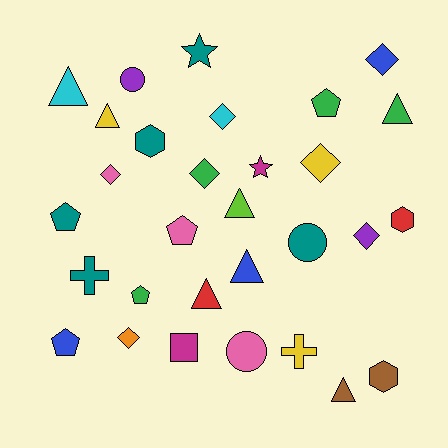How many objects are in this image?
There are 30 objects.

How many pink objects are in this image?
There are 3 pink objects.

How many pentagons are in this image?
There are 5 pentagons.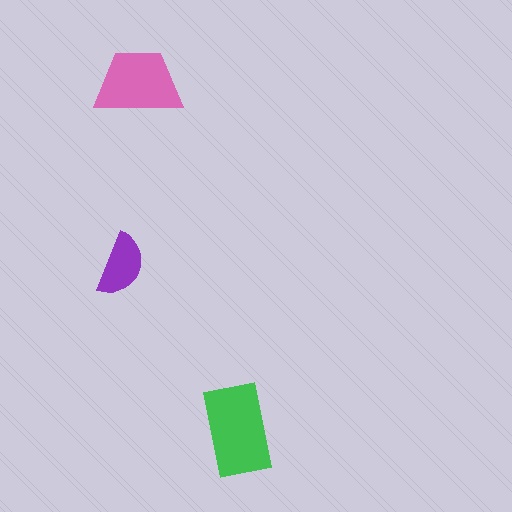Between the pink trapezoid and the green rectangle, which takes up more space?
The green rectangle.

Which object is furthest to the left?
The purple semicircle is leftmost.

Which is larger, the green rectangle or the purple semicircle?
The green rectangle.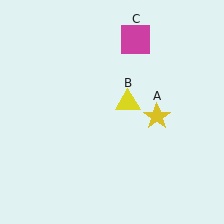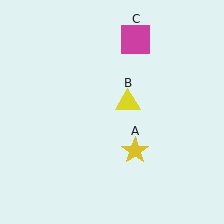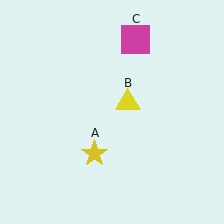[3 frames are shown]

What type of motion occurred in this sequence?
The yellow star (object A) rotated clockwise around the center of the scene.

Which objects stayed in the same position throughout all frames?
Yellow triangle (object B) and magenta square (object C) remained stationary.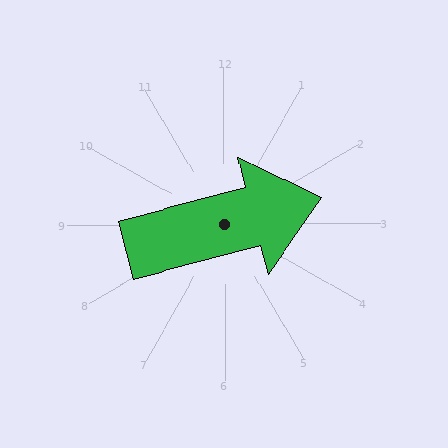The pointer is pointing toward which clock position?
Roughly 3 o'clock.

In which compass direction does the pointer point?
East.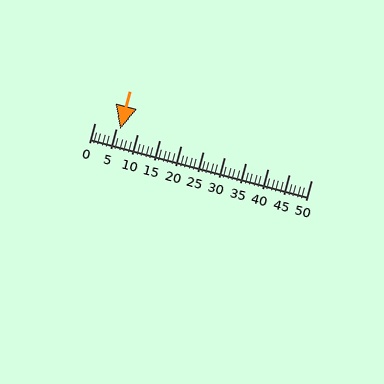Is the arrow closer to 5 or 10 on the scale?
The arrow is closer to 5.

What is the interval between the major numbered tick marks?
The major tick marks are spaced 5 units apart.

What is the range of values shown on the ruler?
The ruler shows values from 0 to 50.